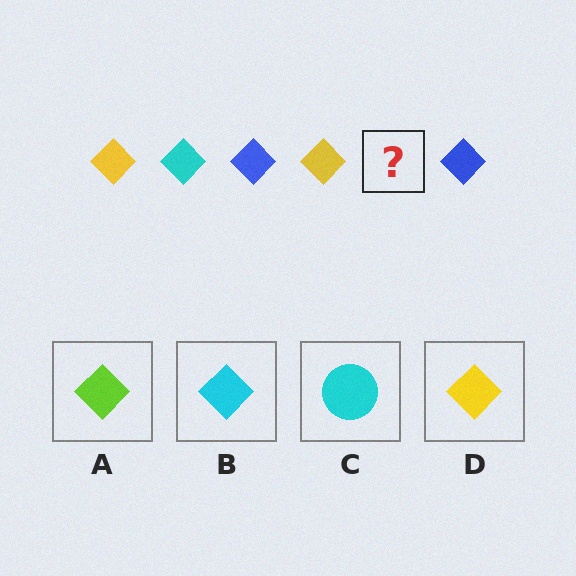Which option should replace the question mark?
Option B.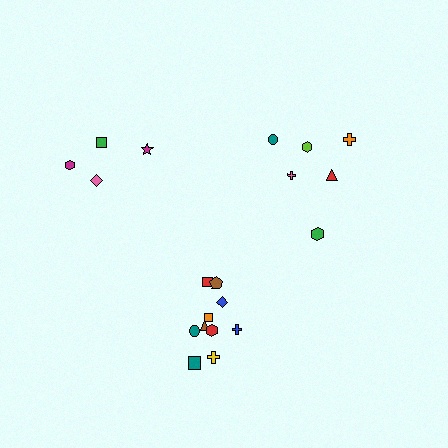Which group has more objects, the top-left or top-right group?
The top-right group.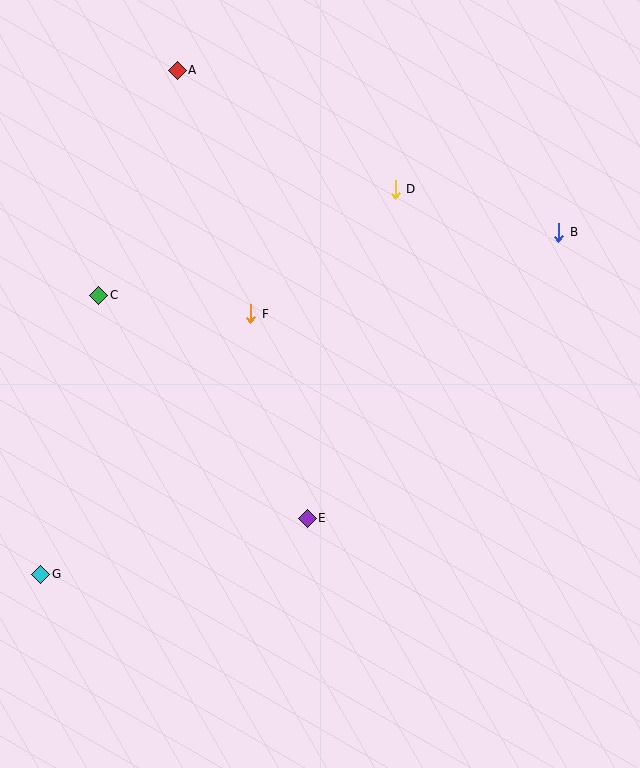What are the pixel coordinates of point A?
Point A is at (177, 70).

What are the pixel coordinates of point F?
Point F is at (251, 314).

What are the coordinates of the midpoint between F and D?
The midpoint between F and D is at (323, 251).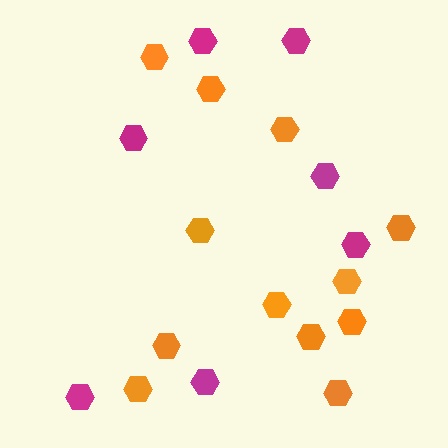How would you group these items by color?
There are 2 groups: one group of magenta hexagons (7) and one group of orange hexagons (12).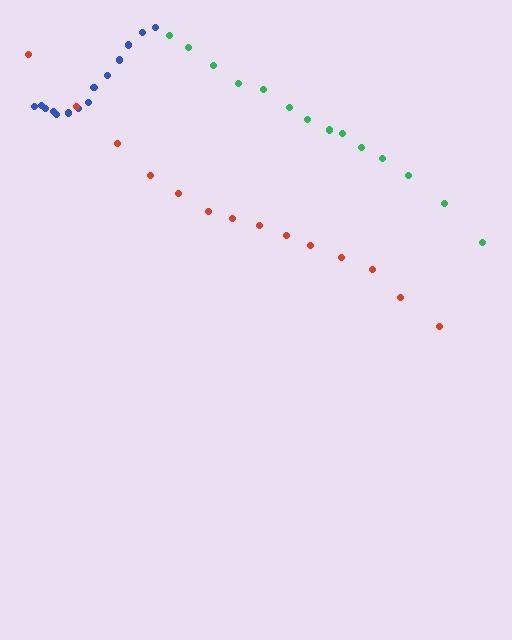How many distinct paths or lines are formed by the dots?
There are 3 distinct paths.